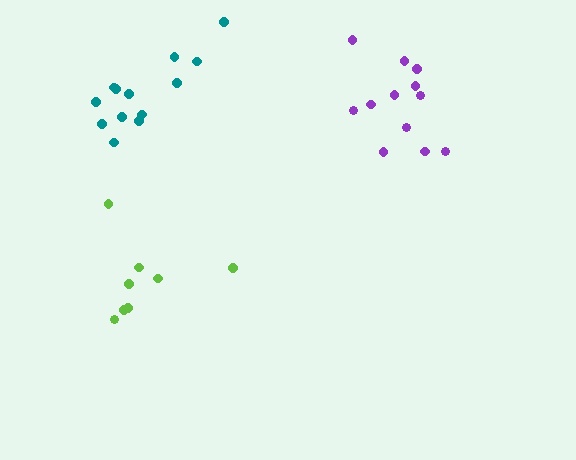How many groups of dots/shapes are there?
There are 3 groups.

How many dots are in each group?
Group 1: 12 dots, Group 2: 13 dots, Group 3: 8 dots (33 total).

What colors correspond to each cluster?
The clusters are colored: purple, teal, lime.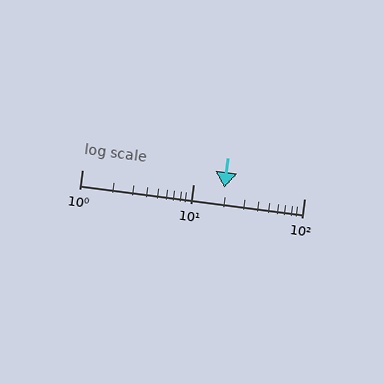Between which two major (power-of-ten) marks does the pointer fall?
The pointer is between 10 and 100.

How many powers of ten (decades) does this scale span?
The scale spans 2 decades, from 1 to 100.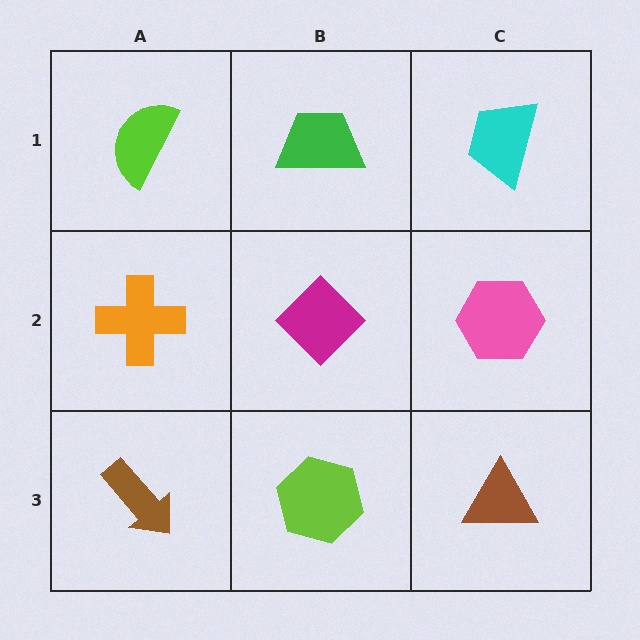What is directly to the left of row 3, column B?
A brown arrow.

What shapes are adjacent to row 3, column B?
A magenta diamond (row 2, column B), a brown arrow (row 3, column A), a brown triangle (row 3, column C).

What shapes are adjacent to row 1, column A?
An orange cross (row 2, column A), a green trapezoid (row 1, column B).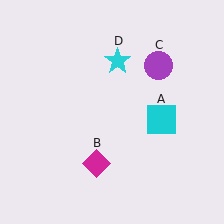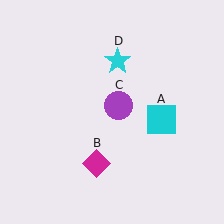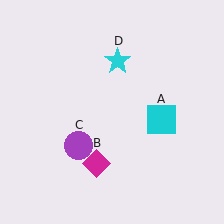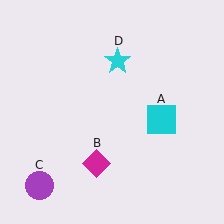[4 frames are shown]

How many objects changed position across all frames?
1 object changed position: purple circle (object C).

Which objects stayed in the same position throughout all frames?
Cyan square (object A) and magenta diamond (object B) and cyan star (object D) remained stationary.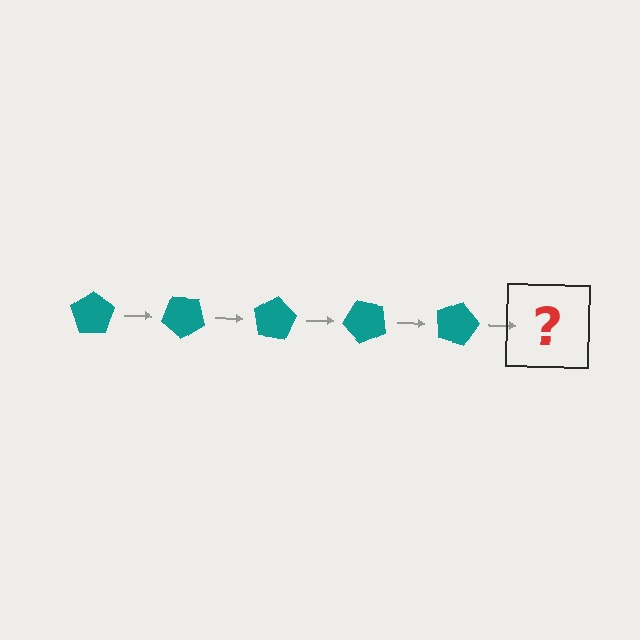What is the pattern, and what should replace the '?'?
The pattern is that the pentagon rotates 40 degrees each step. The '?' should be a teal pentagon rotated 200 degrees.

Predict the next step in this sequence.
The next step is a teal pentagon rotated 200 degrees.